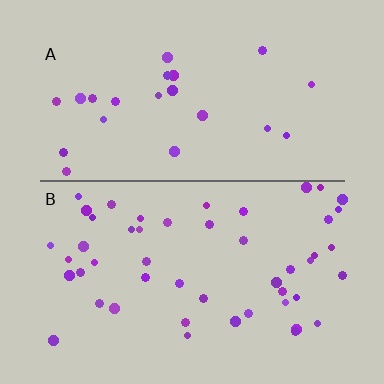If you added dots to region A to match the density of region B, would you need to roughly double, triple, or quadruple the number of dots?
Approximately double.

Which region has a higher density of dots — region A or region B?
B (the bottom).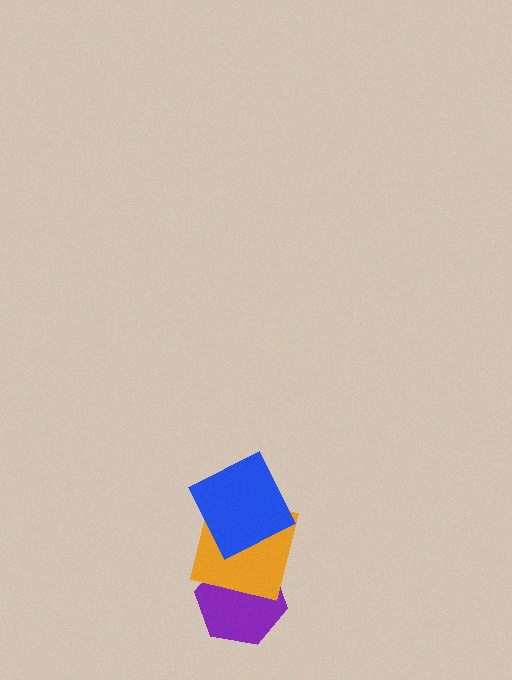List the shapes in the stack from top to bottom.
From top to bottom: the blue square, the orange square, the purple hexagon.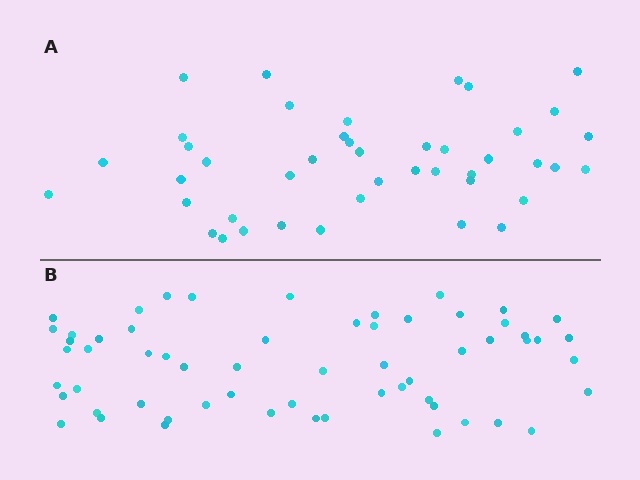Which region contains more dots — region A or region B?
Region B (the bottom region) has more dots.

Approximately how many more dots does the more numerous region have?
Region B has approximately 15 more dots than region A.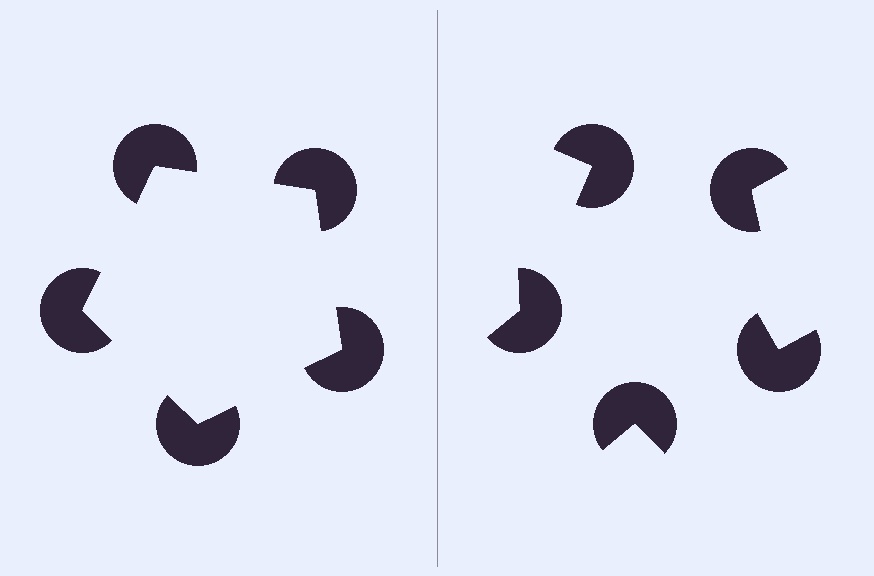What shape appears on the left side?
An illusory pentagon.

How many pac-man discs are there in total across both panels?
10 — 5 on each side.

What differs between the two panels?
The pac-man discs are positioned identically on both sides; only the wedge orientations differ. On the left they align to a pentagon; on the right they are misaligned.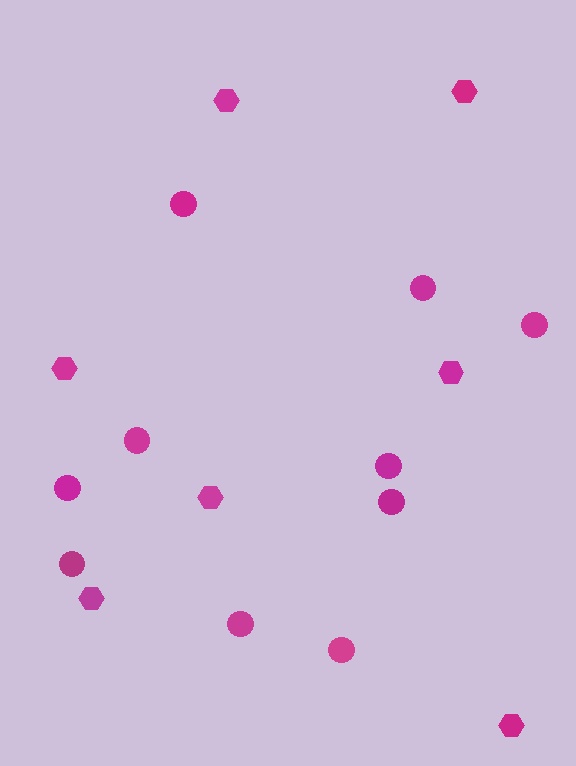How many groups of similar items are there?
There are 2 groups: one group of hexagons (7) and one group of circles (10).